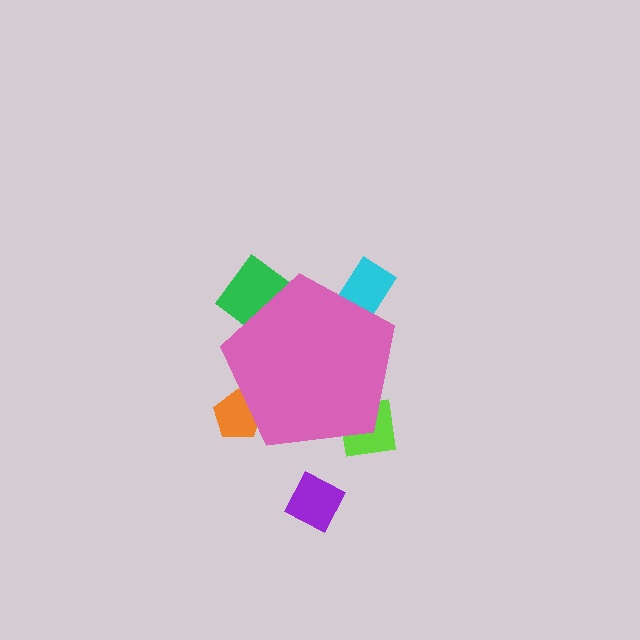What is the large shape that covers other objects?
A pink pentagon.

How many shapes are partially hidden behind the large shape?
4 shapes are partially hidden.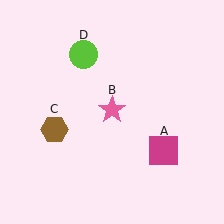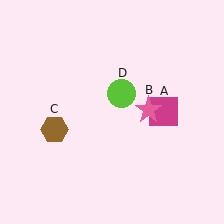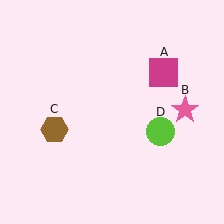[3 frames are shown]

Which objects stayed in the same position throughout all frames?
Brown hexagon (object C) remained stationary.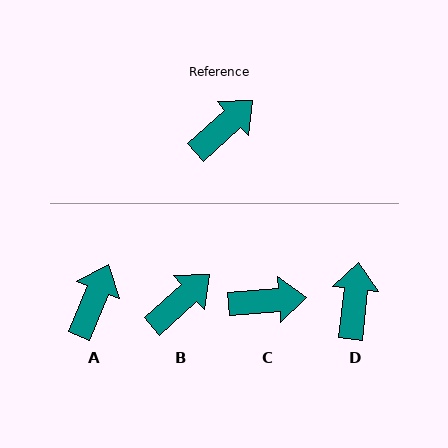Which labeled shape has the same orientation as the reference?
B.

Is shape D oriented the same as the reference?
No, it is off by about 42 degrees.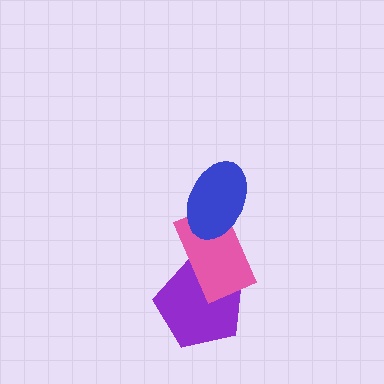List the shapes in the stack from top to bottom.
From top to bottom: the blue ellipse, the pink rectangle, the purple pentagon.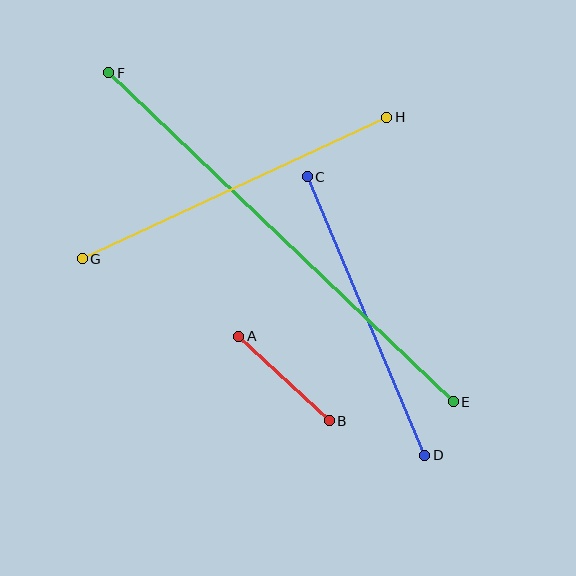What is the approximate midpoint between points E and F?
The midpoint is at approximately (281, 237) pixels.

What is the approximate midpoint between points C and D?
The midpoint is at approximately (366, 316) pixels.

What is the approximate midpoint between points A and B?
The midpoint is at approximately (284, 379) pixels.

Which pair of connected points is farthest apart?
Points E and F are farthest apart.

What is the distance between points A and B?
The distance is approximately 124 pixels.